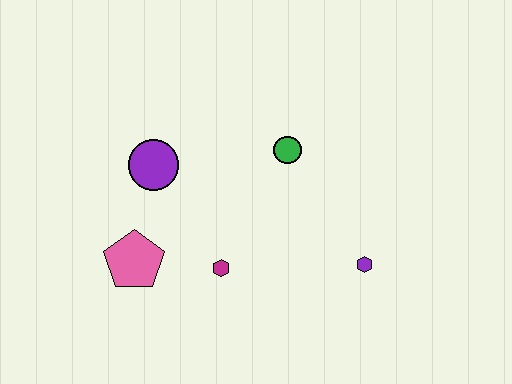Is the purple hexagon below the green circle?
Yes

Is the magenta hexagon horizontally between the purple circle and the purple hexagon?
Yes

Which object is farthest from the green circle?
The pink pentagon is farthest from the green circle.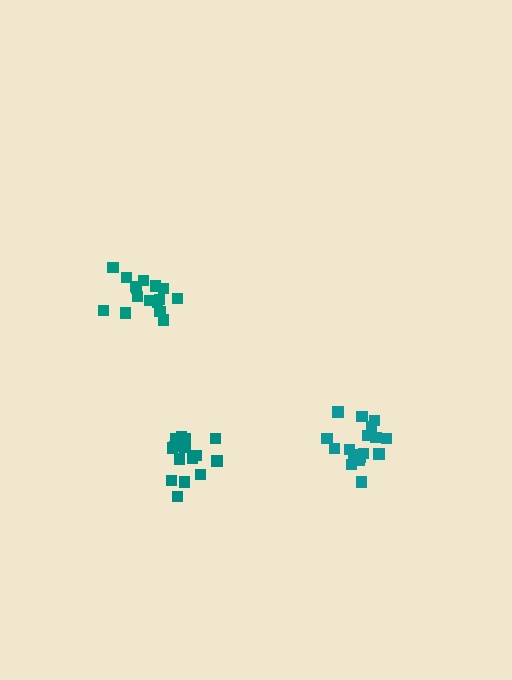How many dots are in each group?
Group 1: 16 dots, Group 2: 15 dots, Group 3: 17 dots (48 total).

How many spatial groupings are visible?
There are 3 spatial groupings.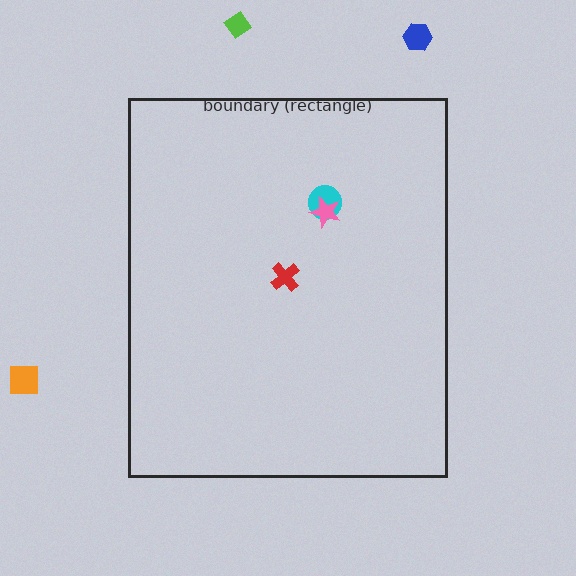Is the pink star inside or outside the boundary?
Inside.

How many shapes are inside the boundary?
3 inside, 3 outside.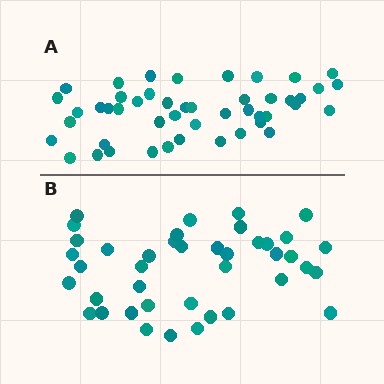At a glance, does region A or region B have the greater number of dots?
Region A (the top region) has more dots.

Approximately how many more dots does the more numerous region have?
Region A has about 6 more dots than region B.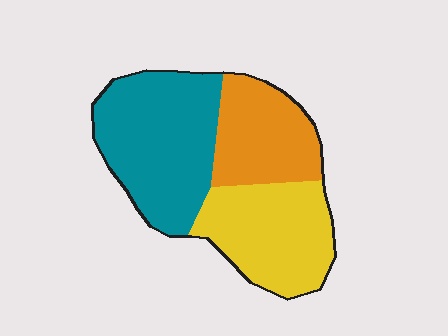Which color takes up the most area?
Teal, at roughly 40%.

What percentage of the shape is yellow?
Yellow takes up about one third (1/3) of the shape.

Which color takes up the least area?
Orange, at roughly 25%.